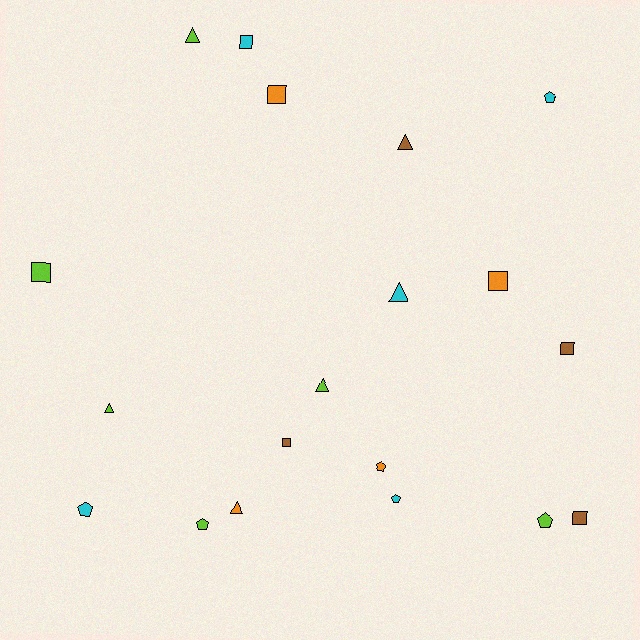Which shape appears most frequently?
Square, with 7 objects.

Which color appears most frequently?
Lime, with 6 objects.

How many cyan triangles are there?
There is 1 cyan triangle.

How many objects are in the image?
There are 19 objects.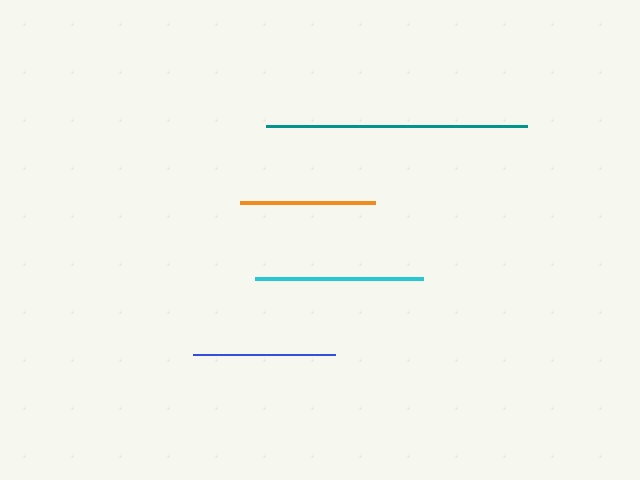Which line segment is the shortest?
The orange line is the shortest at approximately 135 pixels.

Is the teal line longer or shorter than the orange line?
The teal line is longer than the orange line.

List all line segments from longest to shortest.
From longest to shortest: teal, cyan, blue, orange.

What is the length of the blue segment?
The blue segment is approximately 141 pixels long.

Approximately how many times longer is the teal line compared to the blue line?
The teal line is approximately 1.8 times the length of the blue line.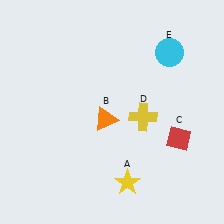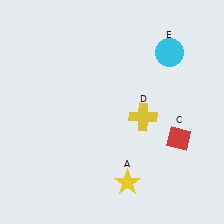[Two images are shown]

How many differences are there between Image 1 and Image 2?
There is 1 difference between the two images.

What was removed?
The orange triangle (B) was removed in Image 2.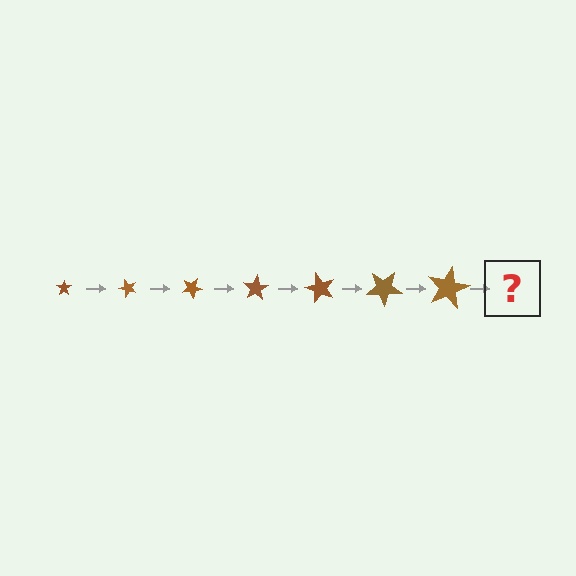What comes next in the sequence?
The next element should be a star, larger than the previous one and rotated 350 degrees from the start.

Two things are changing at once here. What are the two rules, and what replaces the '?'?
The two rules are that the star grows larger each step and it rotates 50 degrees each step. The '?' should be a star, larger than the previous one and rotated 350 degrees from the start.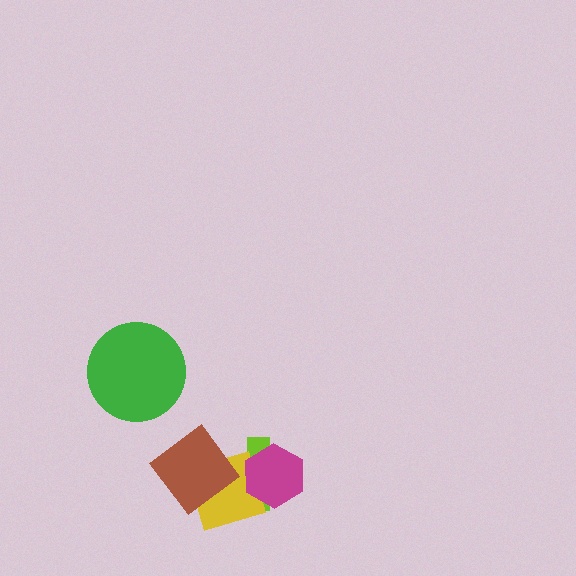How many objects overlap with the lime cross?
2 objects overlap with the lime cross.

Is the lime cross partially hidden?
Yes, it is partially covered by another shape.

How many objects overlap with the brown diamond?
1 object overlaps with the brown diamond.